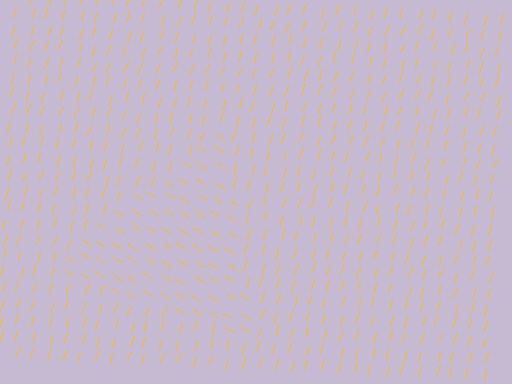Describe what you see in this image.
The image is filled with small yellow line segments. A triangle region in the image has lines oriented differently from the surrounding lines, creating a visible texture boundary.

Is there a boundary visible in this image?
Yes, there is a texture boundary formed by a change in line orientation.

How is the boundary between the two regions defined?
The boundary is defined purely by a change in line orientation (approximately 73 degrees difference). All lines are the same color and thickness.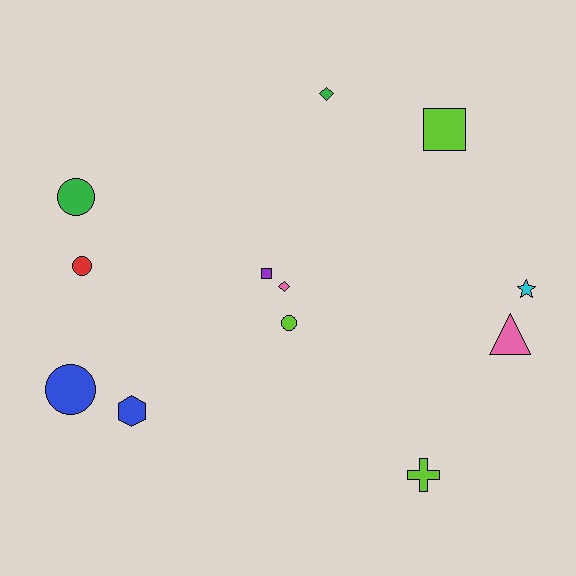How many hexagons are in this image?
There is 1 hexagon.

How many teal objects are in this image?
There are no teal objects.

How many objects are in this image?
There are 12 objects.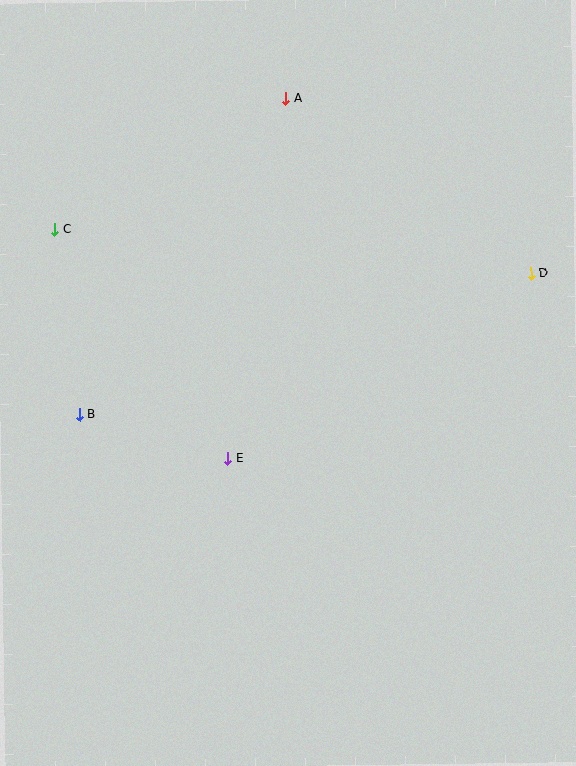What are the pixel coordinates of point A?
Point A is at (286, 98).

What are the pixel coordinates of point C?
Point C is at (54, 229).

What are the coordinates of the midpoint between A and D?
The midpoint between A and D is at (408, 186).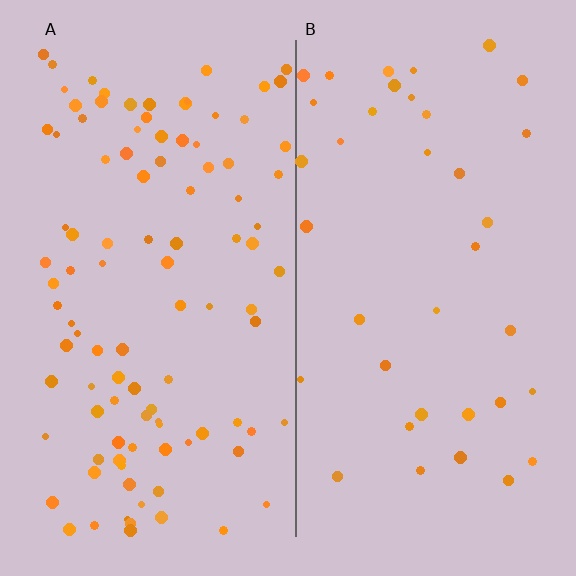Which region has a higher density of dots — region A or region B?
A (the left).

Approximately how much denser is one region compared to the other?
Approximately 2.7× — region A over region B.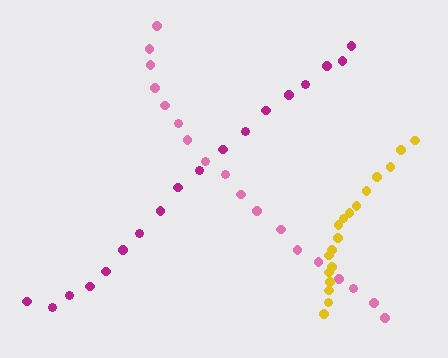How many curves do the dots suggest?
There are 3 distinct paths.